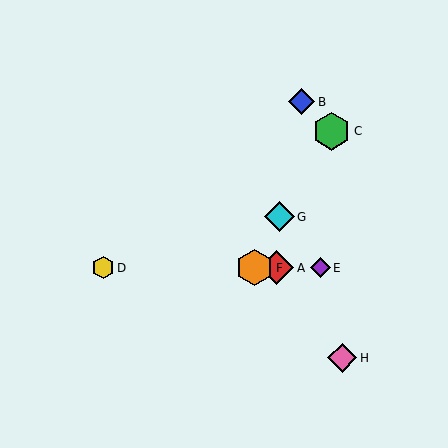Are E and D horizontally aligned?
Yes, both are at y≈268.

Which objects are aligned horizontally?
Objects A, D, E, F are aligned horizontally.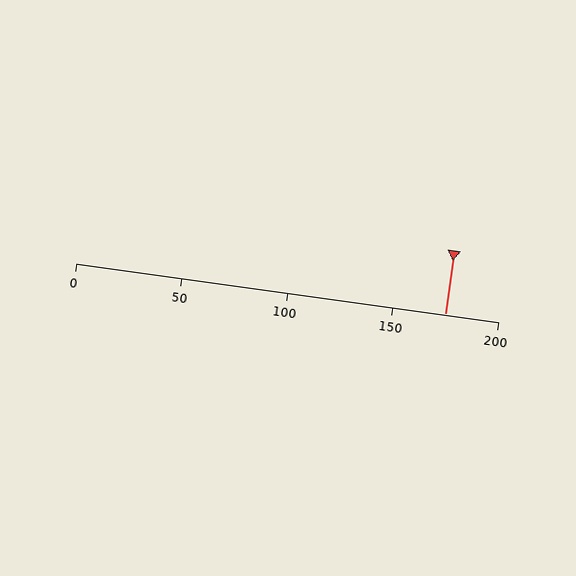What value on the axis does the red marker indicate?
The marker indicates approximately 175.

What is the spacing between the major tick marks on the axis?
The major ticks are spaced 50 apart.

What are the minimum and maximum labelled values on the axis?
The axis runs from 0 to 200.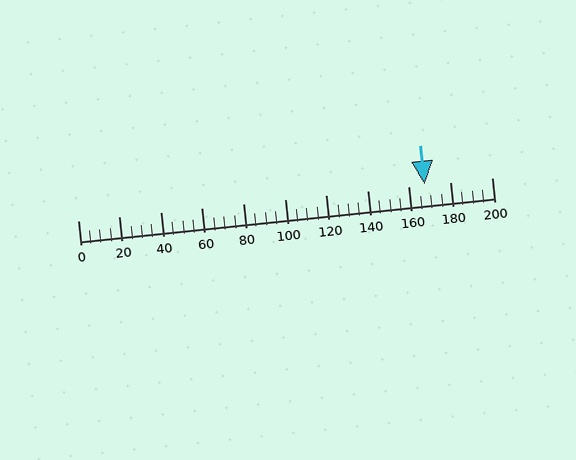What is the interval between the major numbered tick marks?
The major tick marks are spaced 20 units apart.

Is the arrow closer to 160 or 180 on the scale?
The arrow is closer to 160.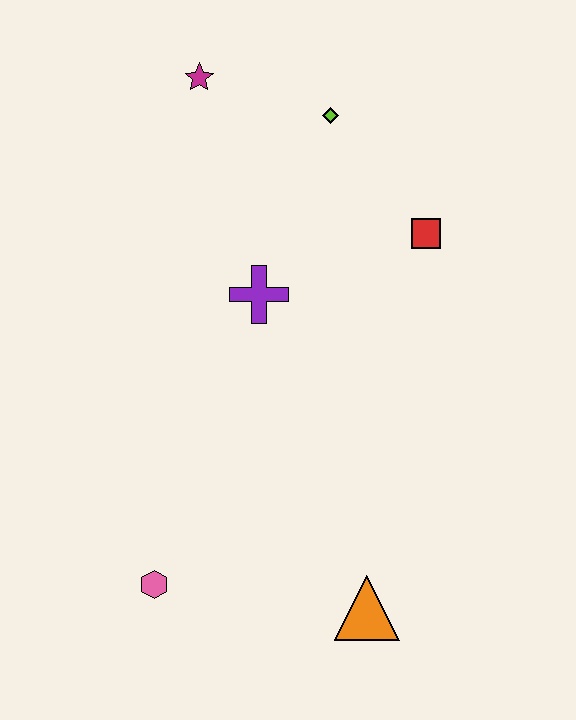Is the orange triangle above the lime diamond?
No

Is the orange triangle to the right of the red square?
No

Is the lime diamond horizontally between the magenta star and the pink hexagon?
No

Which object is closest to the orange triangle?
The pink hexagon is closest to the orange triangle.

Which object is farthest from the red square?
The pink hexagon is farthest from the red square.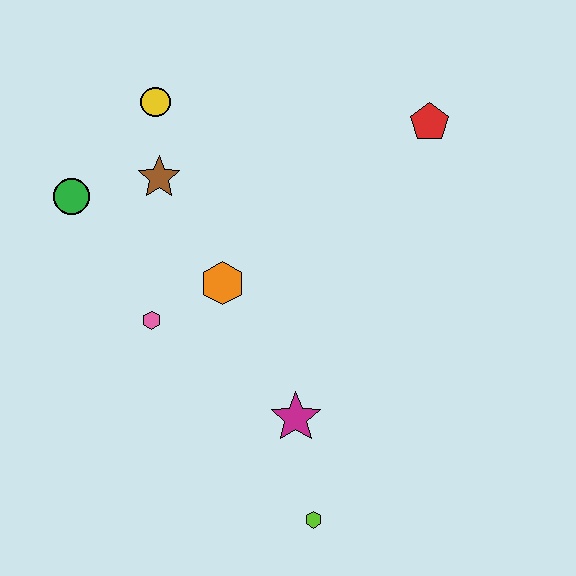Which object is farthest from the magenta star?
The yellow circle is farthest from the magenta star.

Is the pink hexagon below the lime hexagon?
No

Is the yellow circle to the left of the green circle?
No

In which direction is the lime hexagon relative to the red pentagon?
The lime hexagon is below the red pentagon.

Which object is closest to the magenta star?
The lime hexagon is closest to the magenta star.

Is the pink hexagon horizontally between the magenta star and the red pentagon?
No